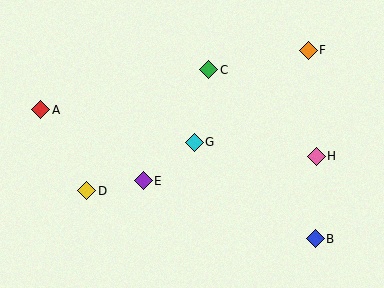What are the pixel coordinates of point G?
Point G is at (194, 142).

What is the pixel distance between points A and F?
The distance between A and F is 274 pixels.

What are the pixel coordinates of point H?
Point H is at (316, 156).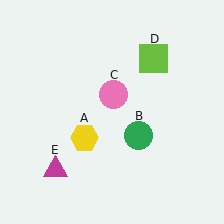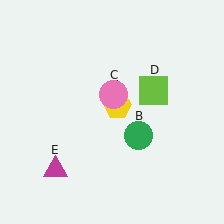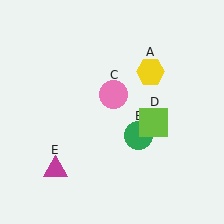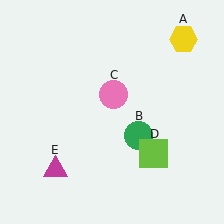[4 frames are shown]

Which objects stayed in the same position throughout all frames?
Green circle (object B) and pink circle (object C) and magenta triangle (object E) remained stationary.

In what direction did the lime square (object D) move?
The lime square (object D) moved down.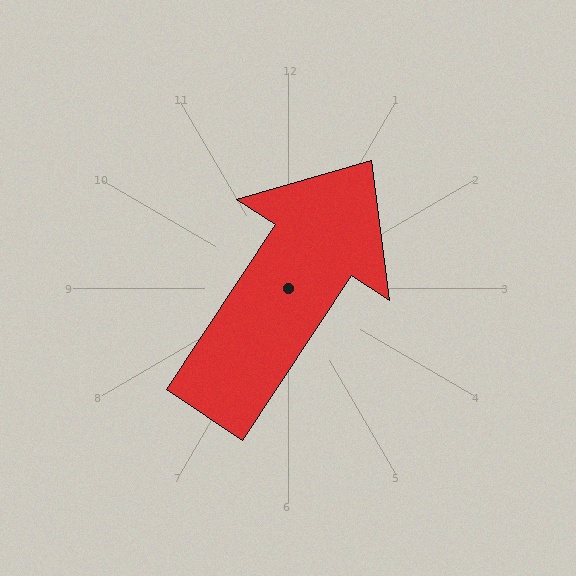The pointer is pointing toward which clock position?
Roughly 1 o'clock.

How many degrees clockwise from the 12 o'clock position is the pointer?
Approximately 33 degrees.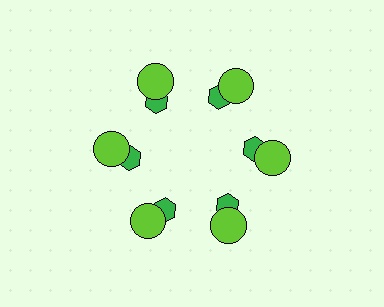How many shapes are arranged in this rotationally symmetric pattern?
There are 12 shapes, arranged in 6 groups of 2.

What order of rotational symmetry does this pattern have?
This pattern has 6-fold rotational symmetry.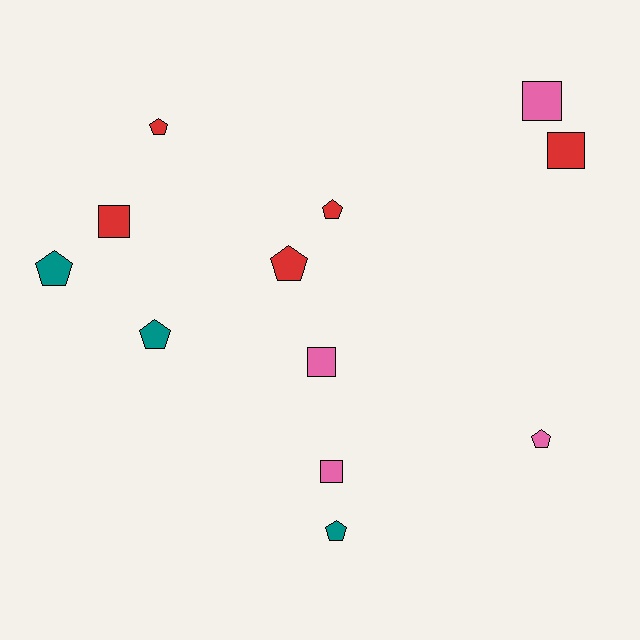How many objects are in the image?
There are 12 objects.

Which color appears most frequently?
Red, with 5 objects.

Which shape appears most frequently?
Pentagon, with 7 objects.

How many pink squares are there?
There are 3 pink squares.